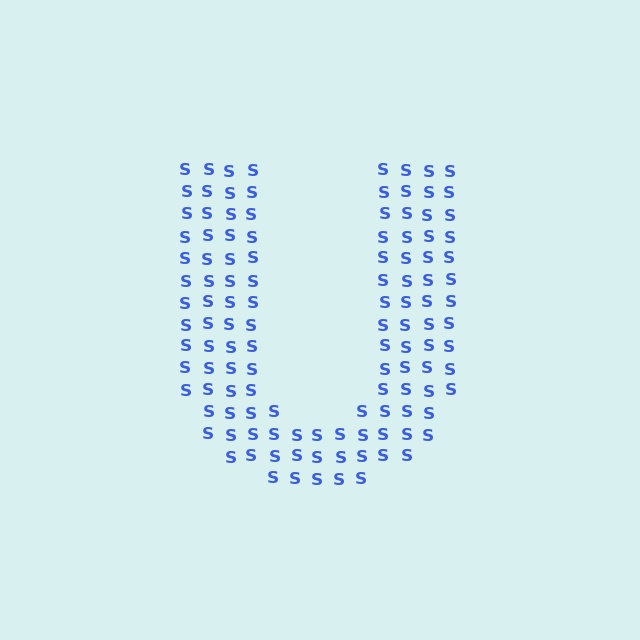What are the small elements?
The small elements are letter S's.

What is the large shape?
The large shape is the letter U.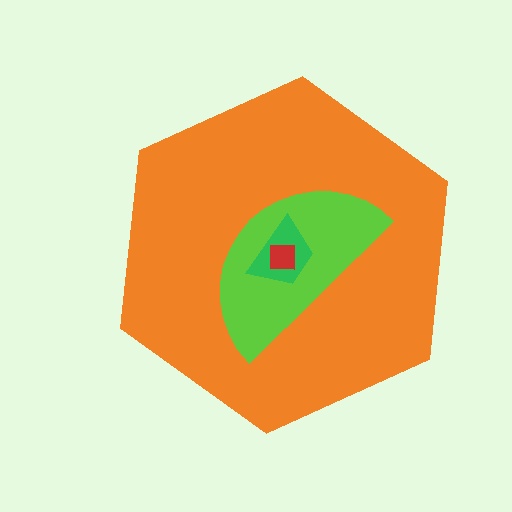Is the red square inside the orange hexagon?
Yes.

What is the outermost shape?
The orange hexagon.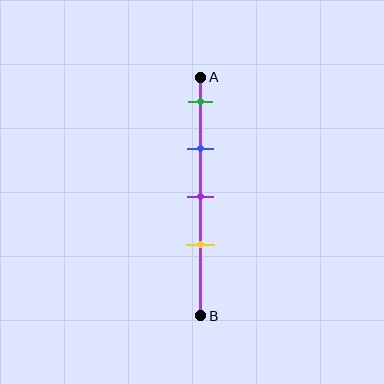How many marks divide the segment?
There are 4 marks dividing the segment.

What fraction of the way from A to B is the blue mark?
The blue mark is approximately 30% (0.3) of the way from A to B.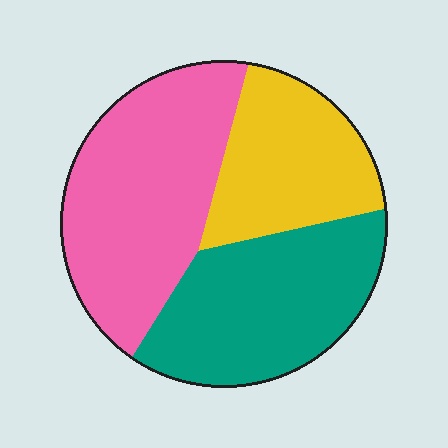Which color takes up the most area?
Pink, at roughly 40%.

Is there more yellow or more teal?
Teal.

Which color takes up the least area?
Yellow, at roughly 25%.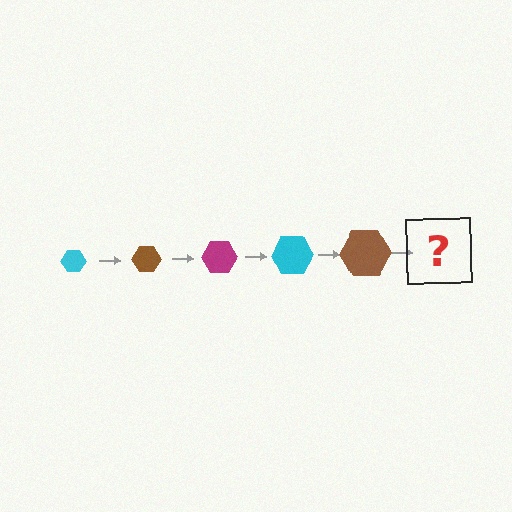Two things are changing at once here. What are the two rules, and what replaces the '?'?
The two rules are that the hexagon grows larger each step and the color cycles through cyan, brown, and magenta. The '?' should be a magenta hexagon, larger than the previous one.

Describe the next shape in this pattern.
It should be a magenta hexagon, larger than the previous one.